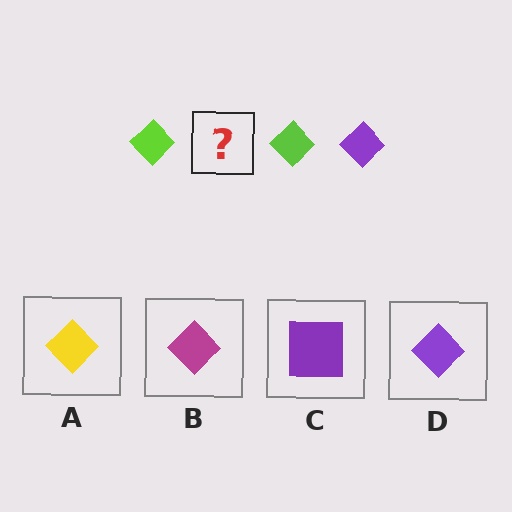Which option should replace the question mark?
Option D.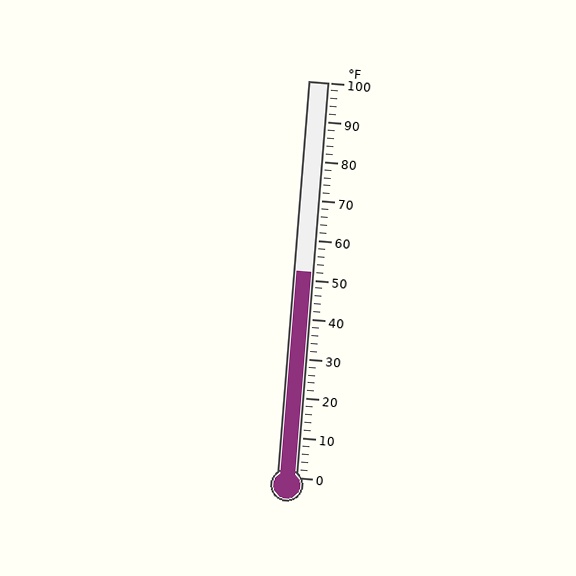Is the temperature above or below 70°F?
The temperature is below 70°F.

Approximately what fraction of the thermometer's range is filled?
The thermometer is filled to approximately 50% of its range.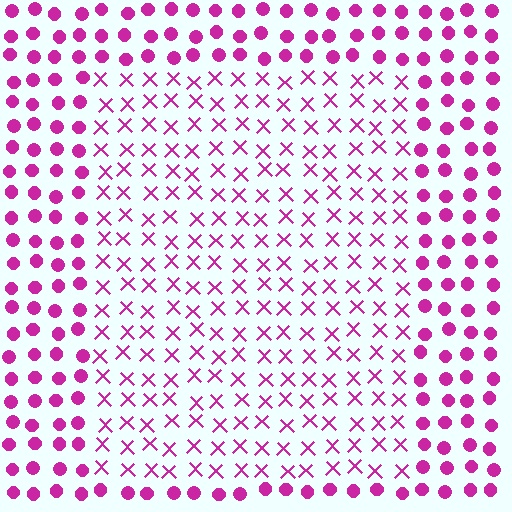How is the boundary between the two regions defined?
The boundary is defined by a change in element shape: X marks inside vs. circles outside. All elements share the same color and spacing.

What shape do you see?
I see a rectangle.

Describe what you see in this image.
The image is filled with small magenta elements arranged in a uniform grid. A rectangle-shaped region contains X marks, while the surrounding area contains circles. The boundary is defined purely by the change in element shape.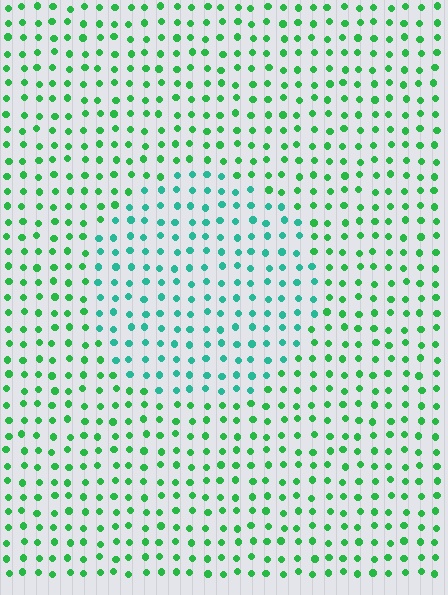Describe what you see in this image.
The image is filled with small green elements in a uniform arrangement. A circle-shaped region is visible where the elements are tinted to a slightly different hue, forming a subtle color boundary.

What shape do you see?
I see a circle.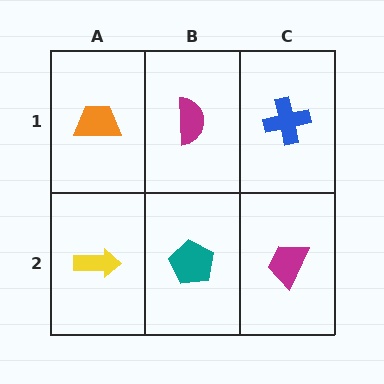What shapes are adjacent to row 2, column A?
An orange trapezoid (row 1, column A), a teal pentagon (row 2, column B).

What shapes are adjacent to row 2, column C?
A blue cross (row 1, column C), a teal pentagon (row 2, column B).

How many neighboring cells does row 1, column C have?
2.